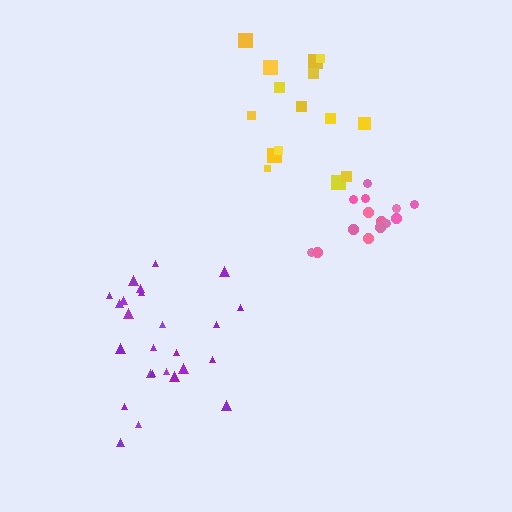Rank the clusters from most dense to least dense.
pink, purple, yellow.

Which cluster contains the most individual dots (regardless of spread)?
Purple (25).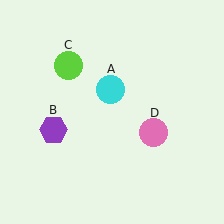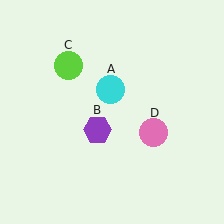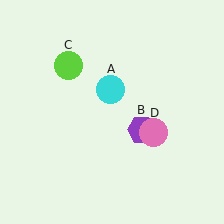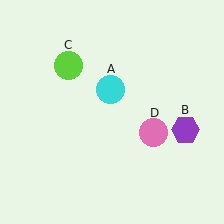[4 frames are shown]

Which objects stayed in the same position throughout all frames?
Cyan circle (object A) and lime circle (object C) and pink circle (object D) remained stationary.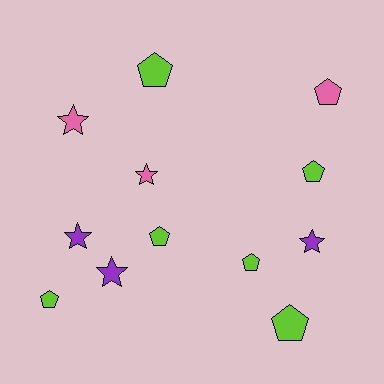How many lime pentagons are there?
There are 6 lime pentagons.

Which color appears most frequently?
Lime, with 6 objects.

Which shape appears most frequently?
Pentagon, with 7 objects.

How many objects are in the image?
There are 12 objects.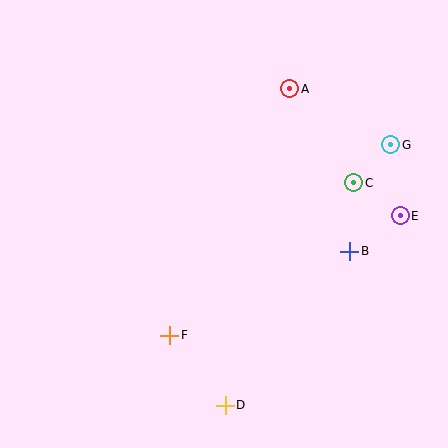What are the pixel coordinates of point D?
Point D is at (225, 405).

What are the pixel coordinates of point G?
Point G is at (391, 145).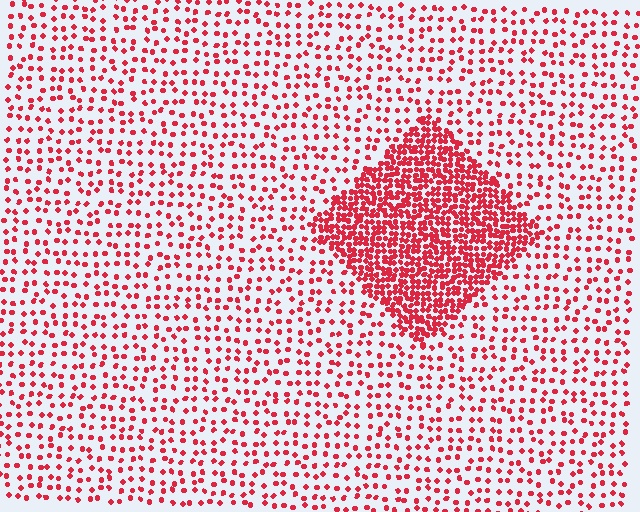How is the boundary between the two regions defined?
The boundary is defined by a change in element density (approximately 3.0x ratio). All elements are the same color, size, and shape.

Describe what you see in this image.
The image contains small red elements arranged at two different densities. A diamond-shaped region is visible where the elements are more densely packed than the surrounding area.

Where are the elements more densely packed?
The elements are more densely packed inside the diamond boundary.